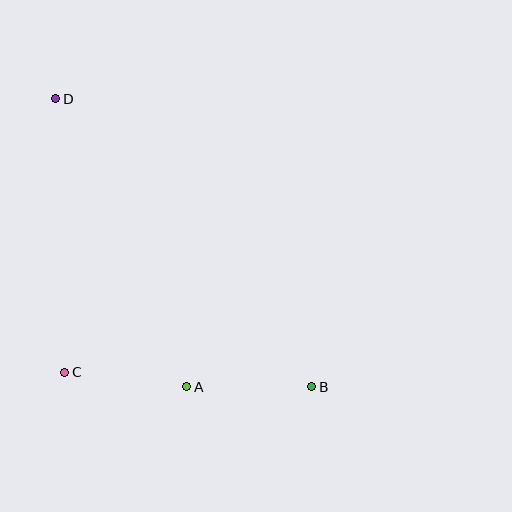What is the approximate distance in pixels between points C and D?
The distance between C and D is approximately 274 pixels.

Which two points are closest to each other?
Points A and C are closest to each other.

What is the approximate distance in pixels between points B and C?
The distance between B and C is approximately 247 pixels.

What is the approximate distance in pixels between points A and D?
The distance between A and D is approximately 317 pixels.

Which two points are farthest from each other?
Points B and D are farthest from each other.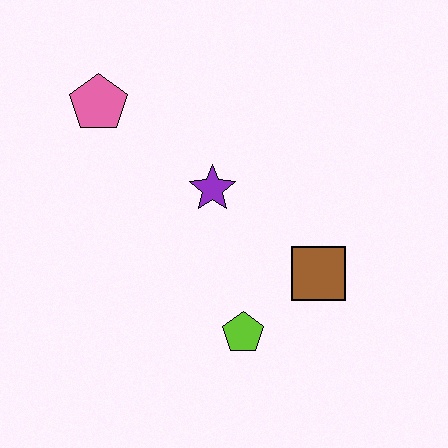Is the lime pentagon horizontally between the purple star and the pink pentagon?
No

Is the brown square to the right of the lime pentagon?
Yes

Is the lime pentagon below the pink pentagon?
Yes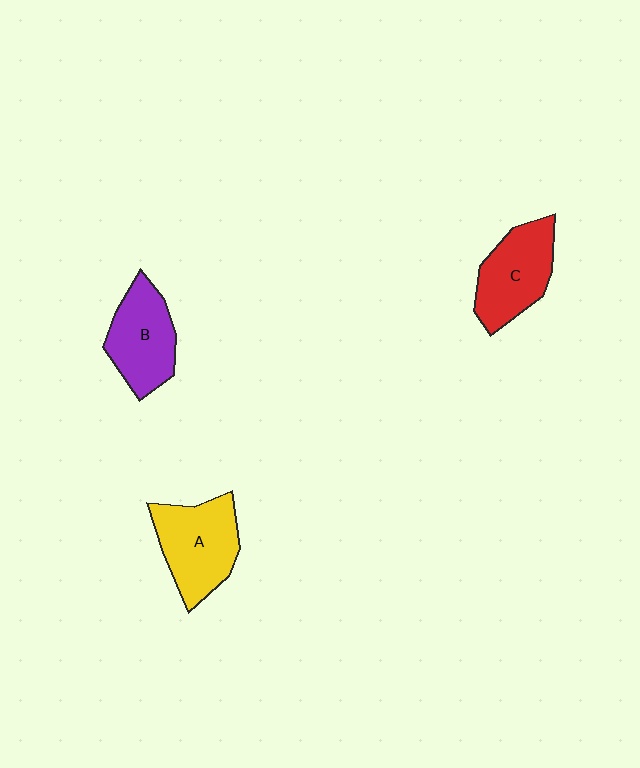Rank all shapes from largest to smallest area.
From largest to smallest: A (yellow), C (red), B (purple).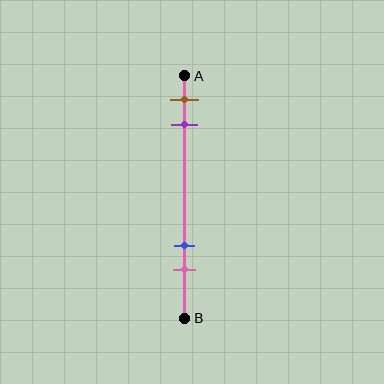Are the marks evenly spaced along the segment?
No, the marks are not evenly spaced.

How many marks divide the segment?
There are 4 marks dividing the segment.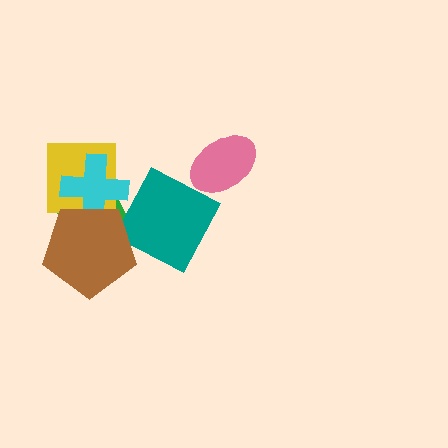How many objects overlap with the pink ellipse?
0 objects overlap with the pink ellipse.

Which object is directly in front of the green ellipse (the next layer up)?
The yellow square is directly in front of the green ellipse.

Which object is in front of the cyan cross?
The brown pentagon is in front of the cyan cross.